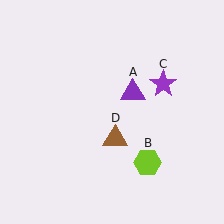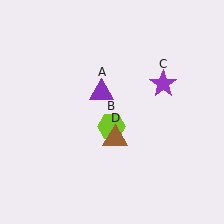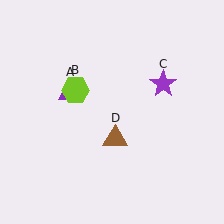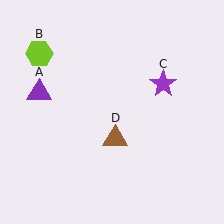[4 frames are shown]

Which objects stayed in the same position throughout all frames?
Purple star (object C) and brown triangle (object D) remained stationary.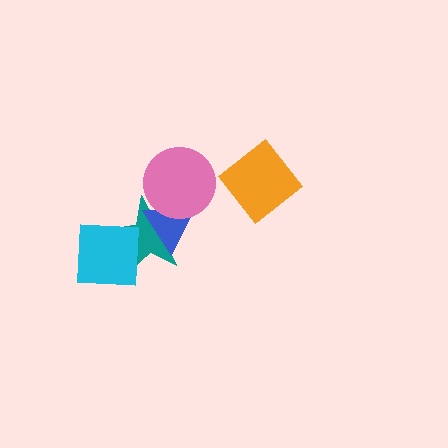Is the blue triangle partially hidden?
Yes, it is partially covered by another shape.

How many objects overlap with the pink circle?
2 objects overlap with the pink circle.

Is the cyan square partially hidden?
No, no other shape covers it.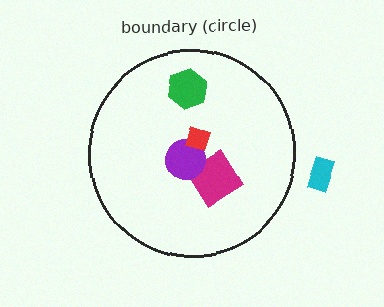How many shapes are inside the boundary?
4 inside, 1 outside.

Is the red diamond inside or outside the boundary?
Inside.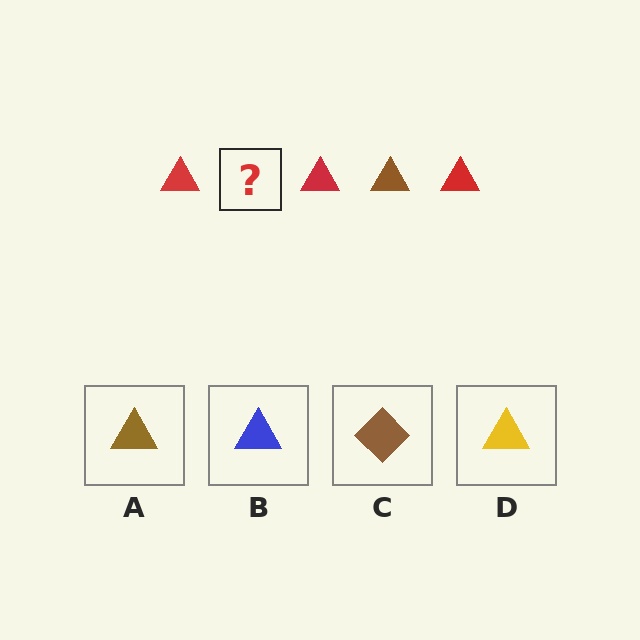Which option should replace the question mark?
Option A.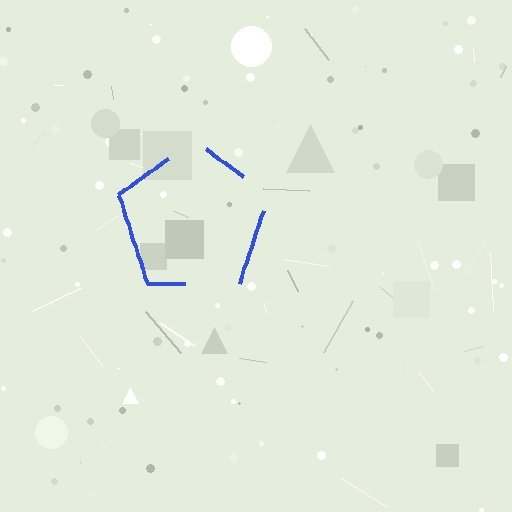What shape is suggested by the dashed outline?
The dashed outline suggests a pentagon.